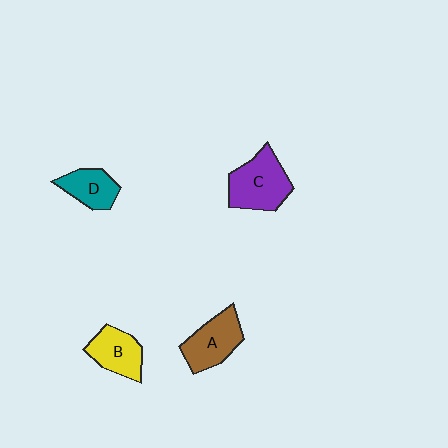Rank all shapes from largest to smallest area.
From largest to smallest: C (purple), A (brown), B (yellow), D (teal).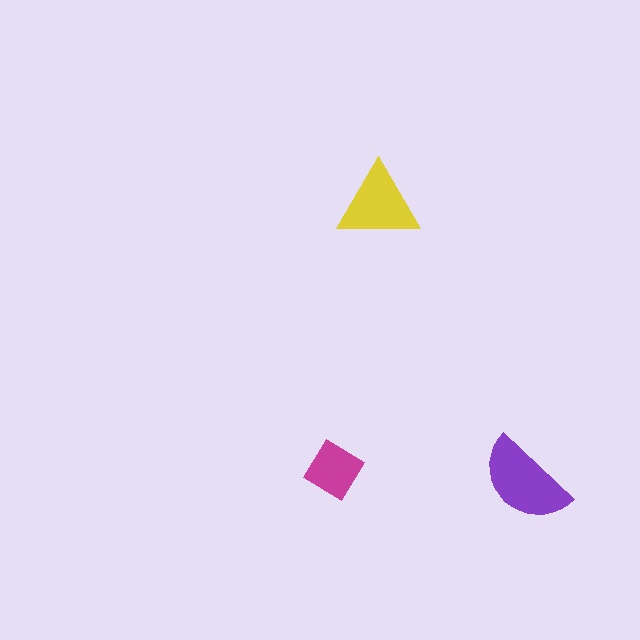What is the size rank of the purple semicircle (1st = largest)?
1st.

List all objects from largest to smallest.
The purple semicircle, the yellow triangle, the magenta diamond.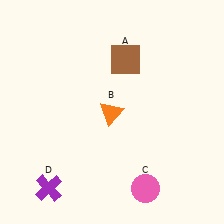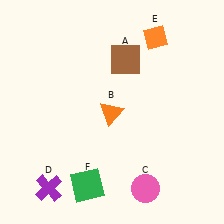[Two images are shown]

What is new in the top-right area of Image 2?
An orange diamond (E) was added in the top-right area of Image 2.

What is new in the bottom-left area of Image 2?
A green square (F) was added in the bottom-left area of Image 2.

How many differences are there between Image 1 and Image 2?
There are 2 differences between the two images.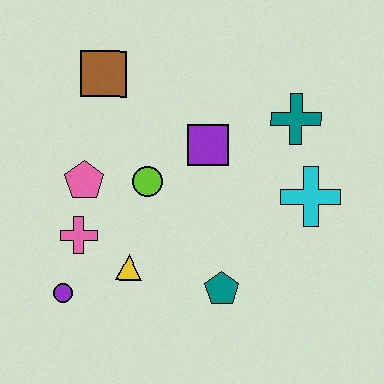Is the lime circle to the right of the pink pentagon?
Yes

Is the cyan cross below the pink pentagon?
Yes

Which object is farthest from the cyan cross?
The purple circle is farthest from the cyan cross.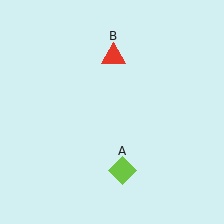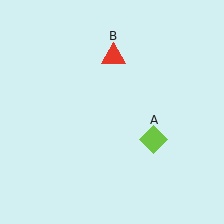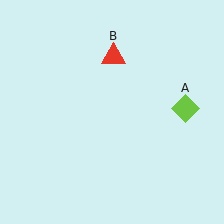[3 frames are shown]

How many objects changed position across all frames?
1 object changed position: lime diamond (object A).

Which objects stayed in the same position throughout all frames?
Red triangle (object B) remained stationary.